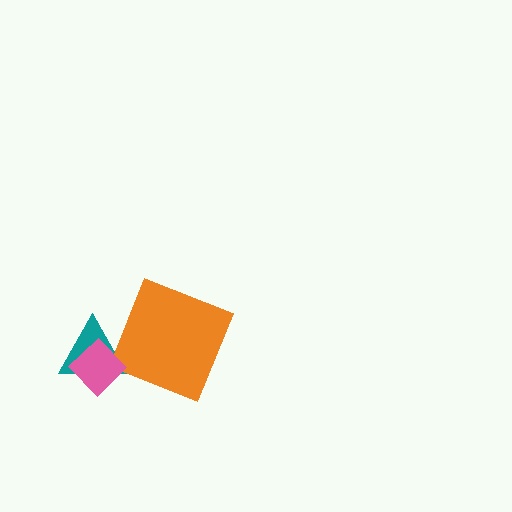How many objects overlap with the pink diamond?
1 object overlaps with the pink diamond.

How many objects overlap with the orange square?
0 objects overlap with the orange square.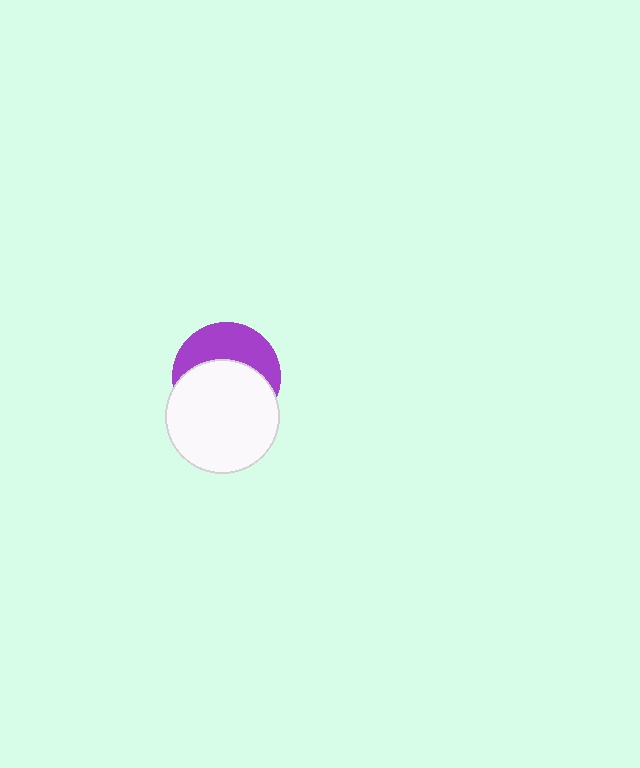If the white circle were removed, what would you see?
You would see the complete purple circle.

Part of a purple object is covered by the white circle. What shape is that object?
It is a circle.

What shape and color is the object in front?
The object in front is a white circle.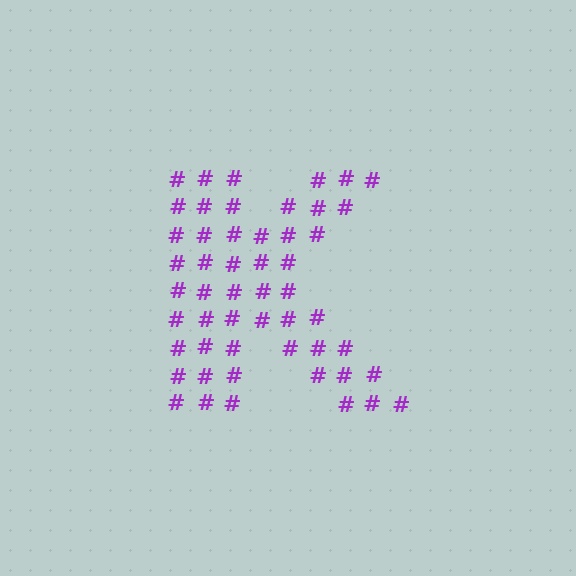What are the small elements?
The small elements are hash symbols.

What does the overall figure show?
The overall figure shows the letter K.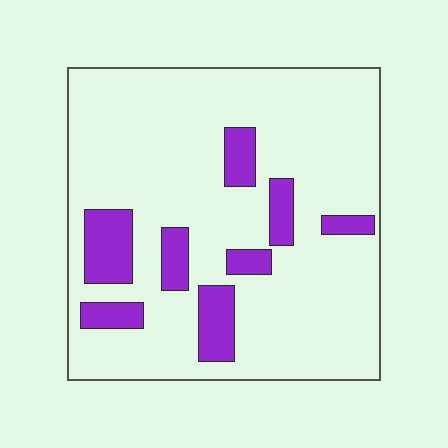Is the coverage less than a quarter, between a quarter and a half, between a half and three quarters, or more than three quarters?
Less than a quarter.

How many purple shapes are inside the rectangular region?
8.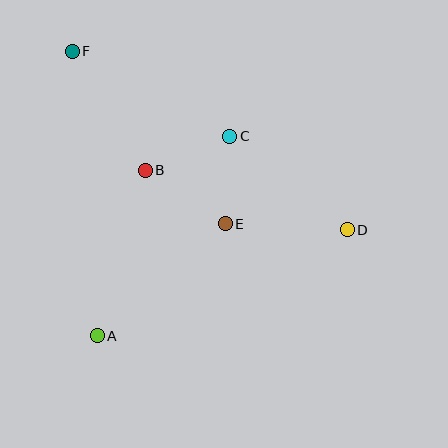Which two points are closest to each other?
Points C and E are closest to each other.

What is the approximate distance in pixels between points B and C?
The distance between B and C is approximately 91 pixels.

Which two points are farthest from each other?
Points D and F are farthest from each other.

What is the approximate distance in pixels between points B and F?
The distance between B and F is approximately 139 pixels.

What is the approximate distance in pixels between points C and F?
The distance between C and F is approximately 179 pixels.